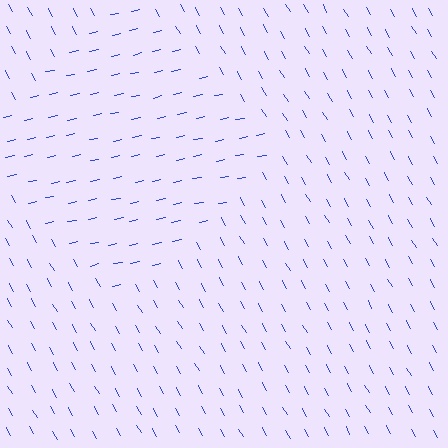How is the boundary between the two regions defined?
The boundary is defined purely by a change in line orientation (approximately 73 degrees difference). All lines are the same color and thickness.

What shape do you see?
I see a diamond.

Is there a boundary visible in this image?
Yes, there is a texture boundary formed by a change in line orientation.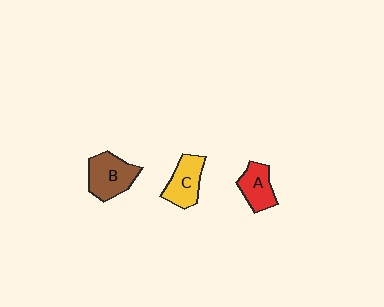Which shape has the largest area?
Shape B (brown).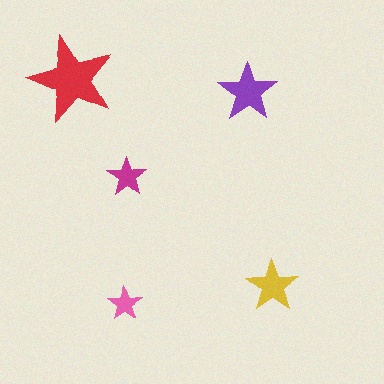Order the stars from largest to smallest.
the red one, the purple one, the yellow one, the magenta one, the pink one.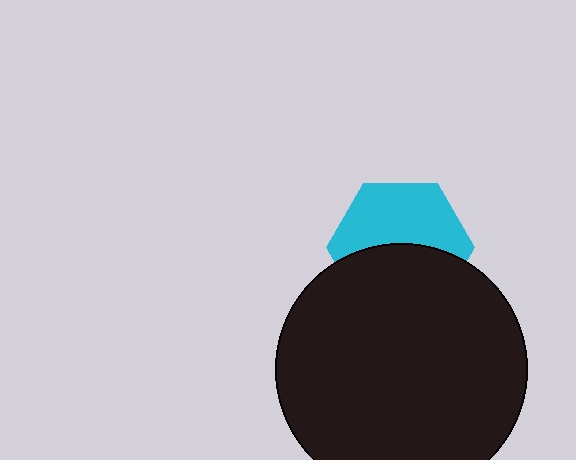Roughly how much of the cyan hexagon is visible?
About half of it is visible (roughly 52%).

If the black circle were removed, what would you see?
You would see the complete cyan hexagon.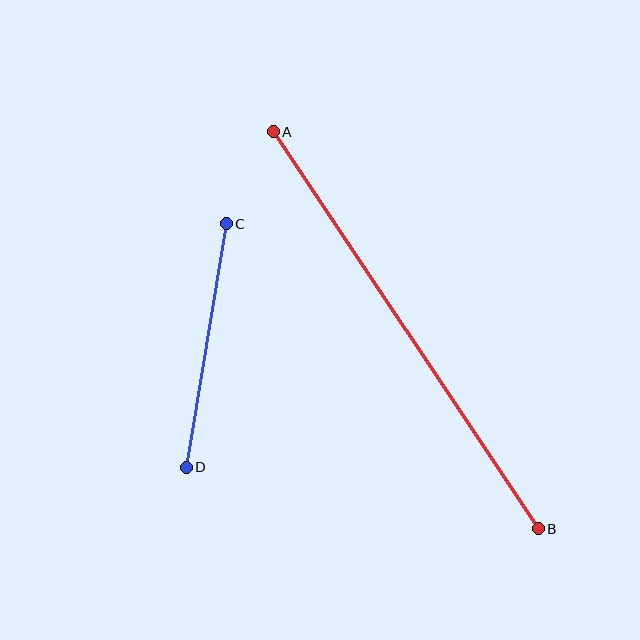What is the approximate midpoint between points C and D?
The midpoint is at approximately (206, 345) pixels.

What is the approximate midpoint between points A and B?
The midpoint is at approximately (406, 330) pixels.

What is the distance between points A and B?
The distance is approximately 477 pixels.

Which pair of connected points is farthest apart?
Points A and B are farthest apart.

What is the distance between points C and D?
The distance is approximately 247 pixels.